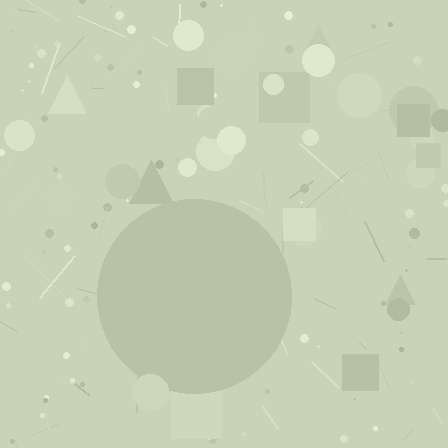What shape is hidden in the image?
A circle is hidden in the image.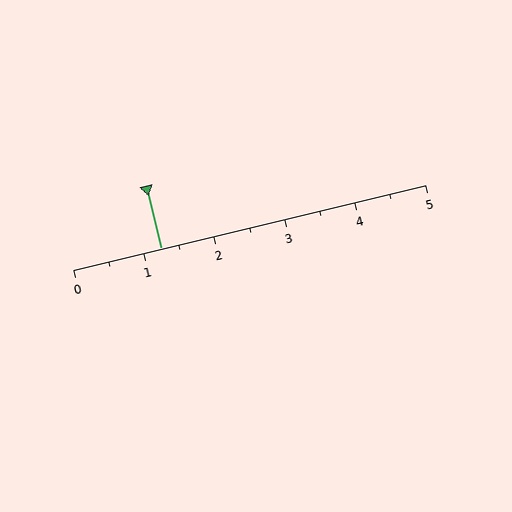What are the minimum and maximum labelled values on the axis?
The axis runs from 0 to 5.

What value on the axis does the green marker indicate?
The marker indicates approximately 1.2.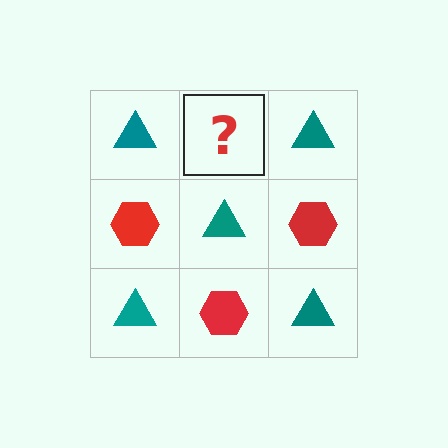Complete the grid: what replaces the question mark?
The question mark should be replaced with a red hexagon.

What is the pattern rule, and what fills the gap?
The rule is that it alternates teal triangle and red hexagon in a checkerboard pattern. The gap should be filled with a red hexagon.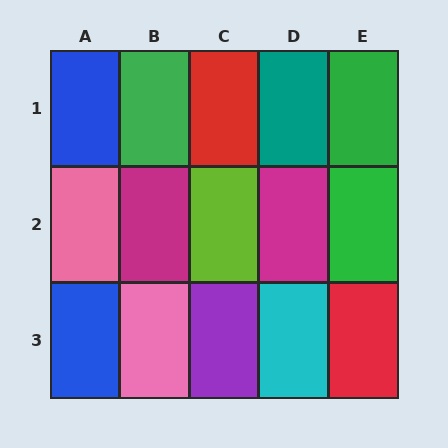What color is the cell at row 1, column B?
Green.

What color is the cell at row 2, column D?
Magenta.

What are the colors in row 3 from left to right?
Blue, pink, purple, cyan, red.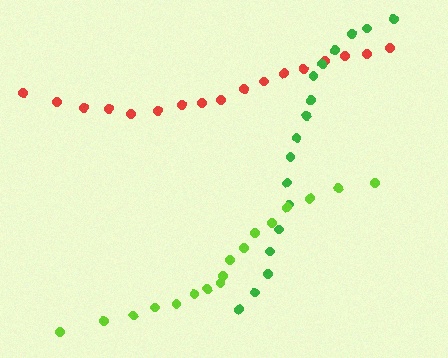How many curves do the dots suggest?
There are 3 distinct paths.